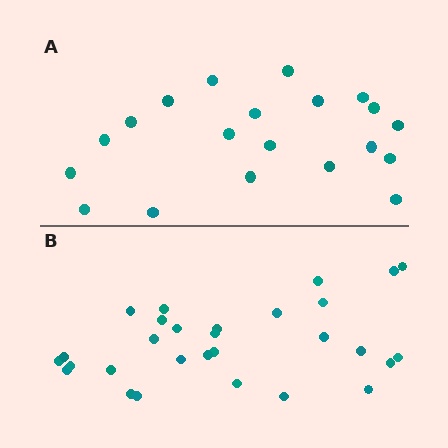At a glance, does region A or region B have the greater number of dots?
Region B (the bottom region) has more dots.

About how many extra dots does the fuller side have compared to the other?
Region B has roughly 8 or so more dots than region A.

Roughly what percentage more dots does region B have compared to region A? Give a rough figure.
About 45% more.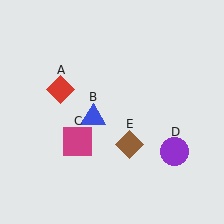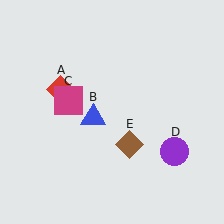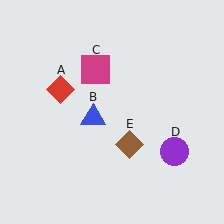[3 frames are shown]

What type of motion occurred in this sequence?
The magenta square (object C) rotated clockwise around the center of the scene.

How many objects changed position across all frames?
1 object changed position: magenta square (object C).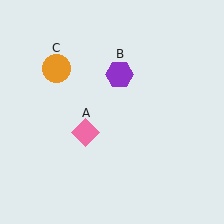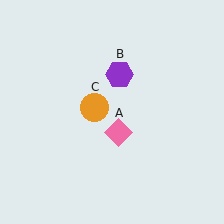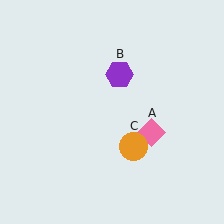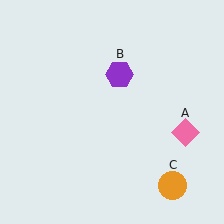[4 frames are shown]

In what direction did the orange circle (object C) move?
The orange circle (object C) moved down and to the right.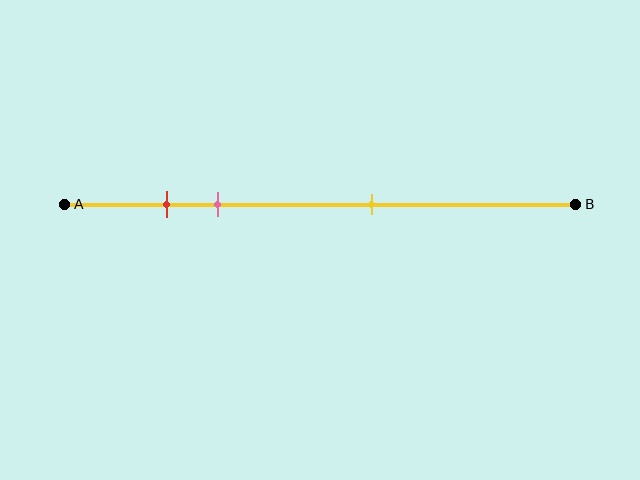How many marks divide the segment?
There are 3 marks dividing the segment.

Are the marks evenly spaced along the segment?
No, the marks are not evenly spaced.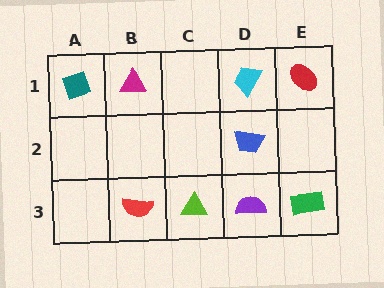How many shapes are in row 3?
4 shapes.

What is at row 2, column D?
A blue trapezoid.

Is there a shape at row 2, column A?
No, that cell is empty.